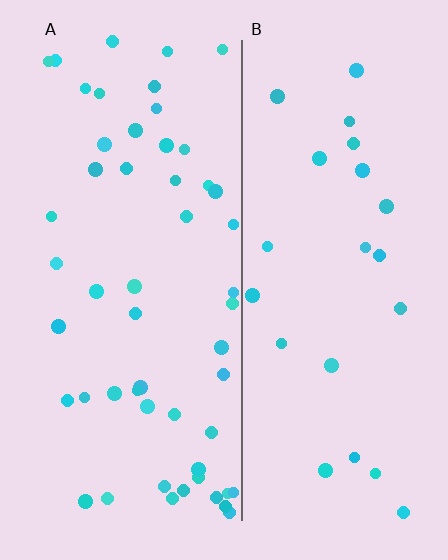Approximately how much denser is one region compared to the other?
Approximately 2.3× — region A over region B.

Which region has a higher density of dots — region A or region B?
A (the left).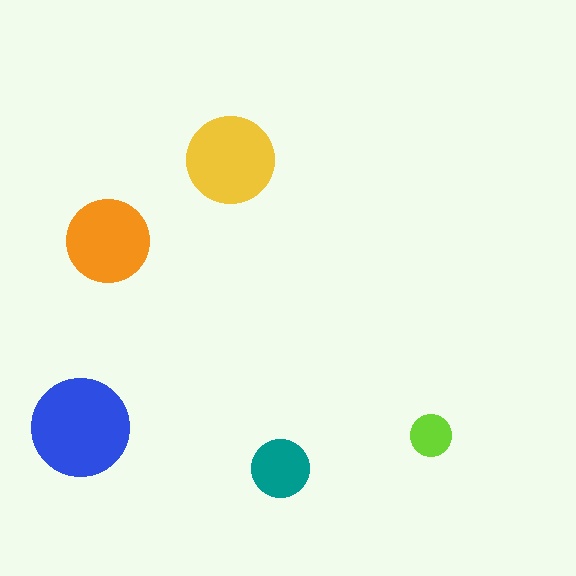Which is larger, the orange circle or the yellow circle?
The yellow one.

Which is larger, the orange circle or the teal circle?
The orange one.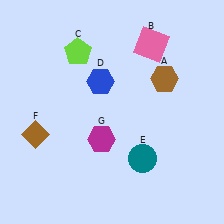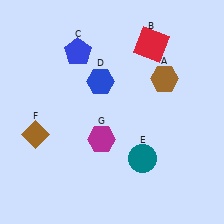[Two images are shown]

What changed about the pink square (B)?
In Image 1, B is pink. In Image 2, it changed to red.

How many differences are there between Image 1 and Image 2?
There are 2 differences between the two images.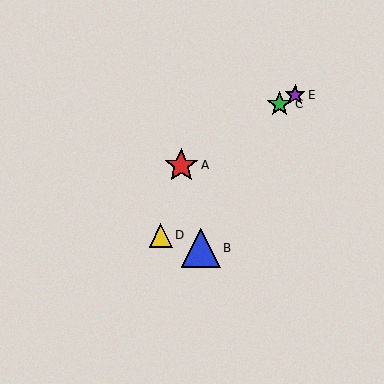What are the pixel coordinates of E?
Object E is at (295, 95).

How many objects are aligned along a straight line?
3 objects (A, C, E) are aligned along a straight line.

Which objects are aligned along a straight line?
Objects A, C, E are aligned along a straight line.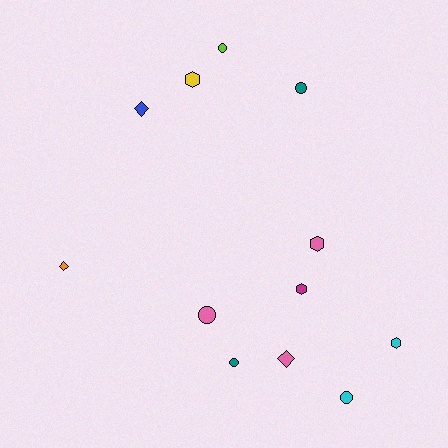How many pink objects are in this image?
There are 3 pink objects.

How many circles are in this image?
There are 5 circles.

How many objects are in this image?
There are 12 objects.